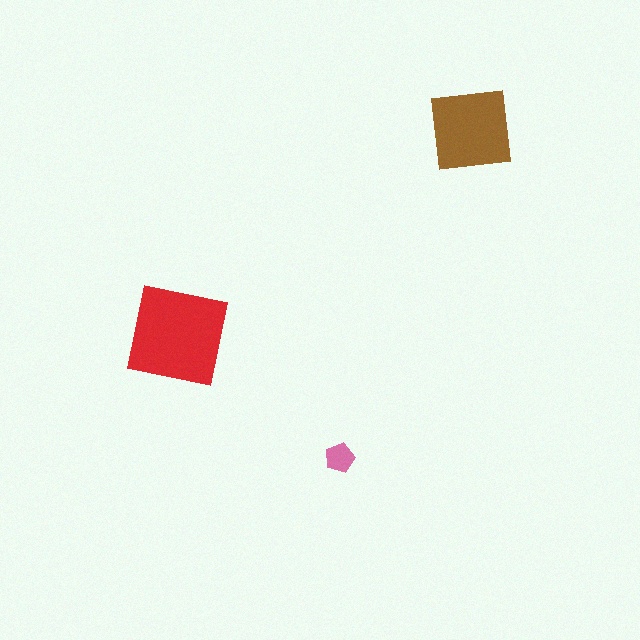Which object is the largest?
The red square.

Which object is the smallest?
The pink pentagon.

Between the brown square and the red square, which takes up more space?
The red square.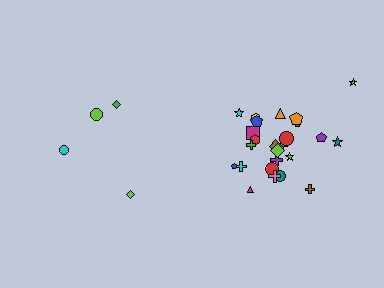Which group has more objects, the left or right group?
The right group.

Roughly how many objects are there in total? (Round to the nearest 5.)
Roughly 30 objects in total.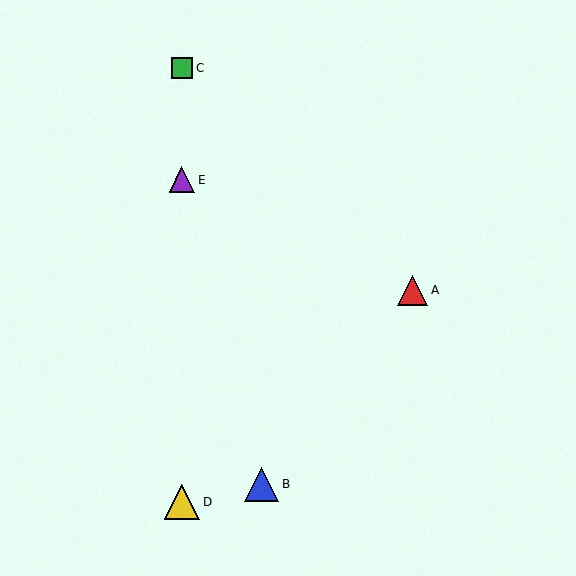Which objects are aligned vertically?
Objects C, D, E are aligned vertically.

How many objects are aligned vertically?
3 objects (C, D, E) are aligned vertically.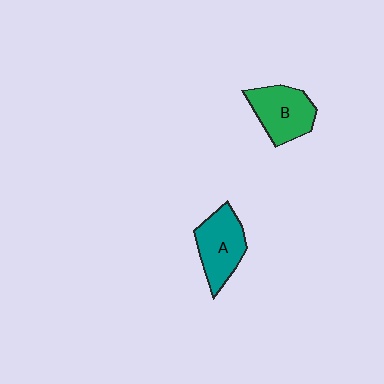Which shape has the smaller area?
Shape B (green).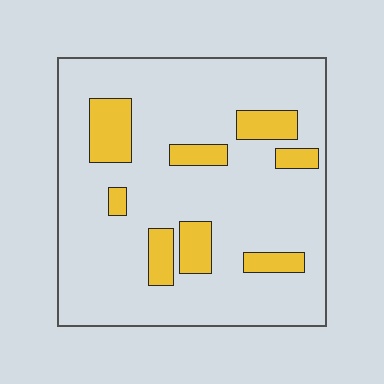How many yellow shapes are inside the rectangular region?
8.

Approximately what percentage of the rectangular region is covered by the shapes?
Approximately 15%.